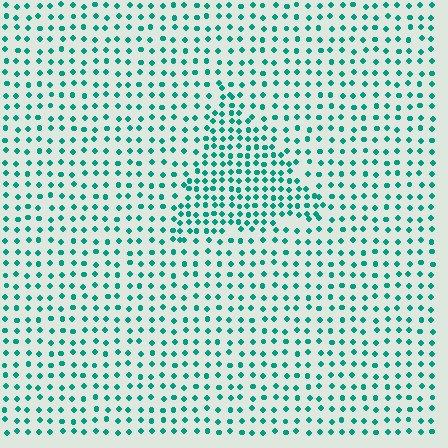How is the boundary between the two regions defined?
The boundary is defined by a change in element density (approximately 1.8x ratio). All elements are the same color, size, and shape.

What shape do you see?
I see a triangle.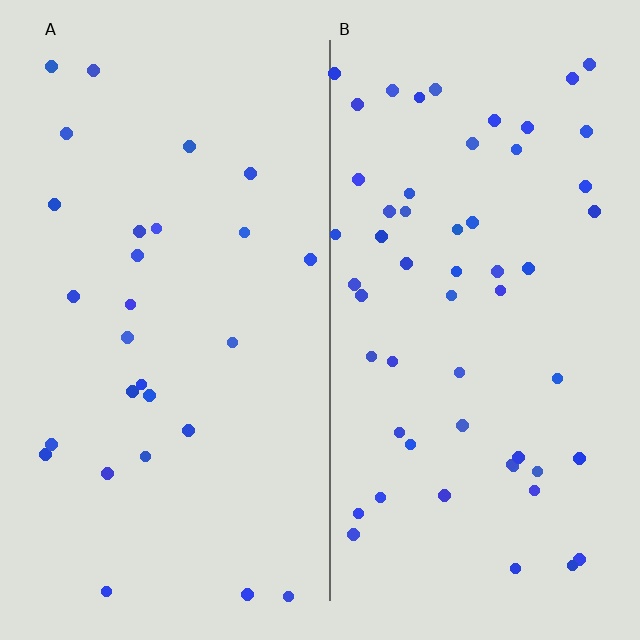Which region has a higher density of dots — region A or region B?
B (the right).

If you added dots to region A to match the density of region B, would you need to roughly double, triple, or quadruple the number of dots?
Approximately double.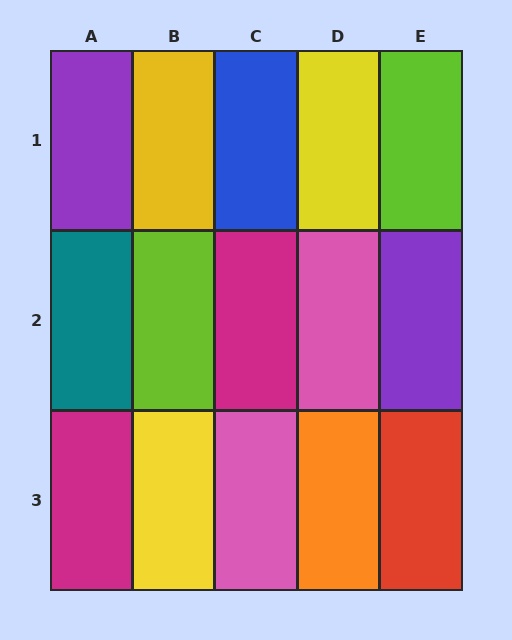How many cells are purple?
2 cells are purple.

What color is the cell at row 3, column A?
Magenta.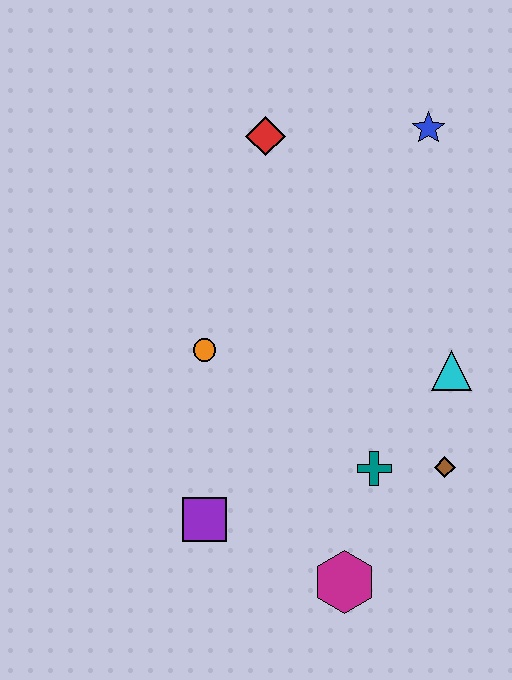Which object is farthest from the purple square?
The blue star is farthest from the purple square.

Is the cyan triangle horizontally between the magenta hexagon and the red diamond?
No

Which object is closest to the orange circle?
The purple square is closest to the orange circle.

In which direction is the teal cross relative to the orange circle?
The teal cross is to the right of the orange circle.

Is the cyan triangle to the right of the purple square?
Yes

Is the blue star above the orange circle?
Yes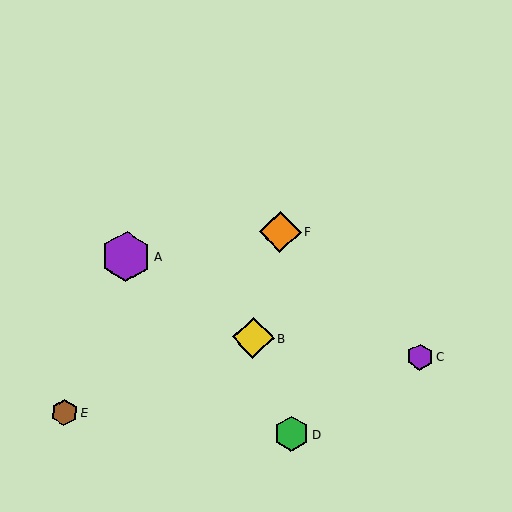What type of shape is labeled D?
Shape D is a green hexagon.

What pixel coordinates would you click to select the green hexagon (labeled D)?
Click at (292, 434) to select the green hexagon D.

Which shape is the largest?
The purple hexagon (labeled A) is the largest.